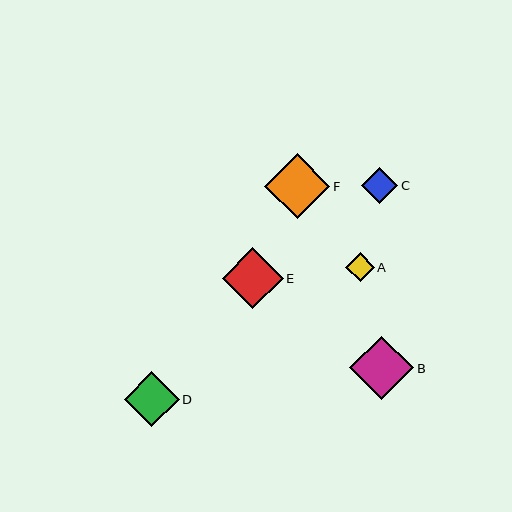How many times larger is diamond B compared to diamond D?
Diamond B is approximately 1.2 times the size of diamond D.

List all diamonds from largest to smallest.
From largest to smallest: F, B, E, D, C, A.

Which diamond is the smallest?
Diamond A is the smallest with a size of approximately 28 pixels.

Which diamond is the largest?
Diamond F is the largest with a size of approximately 65 pixels.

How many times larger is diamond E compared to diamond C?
Diamond E is approximately 1.7 times the size of diamond C.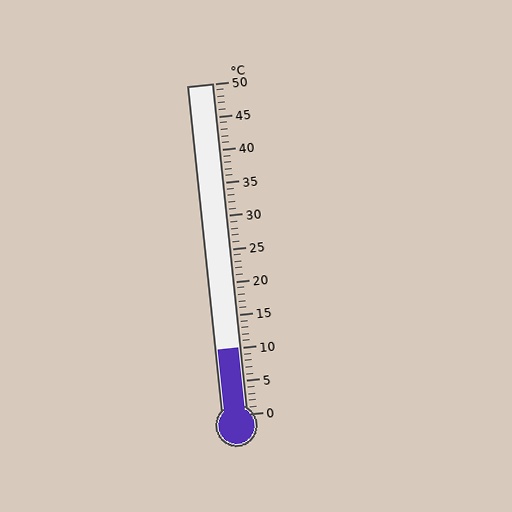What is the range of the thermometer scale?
The thermometer scale ranges from 0°C to 50°C.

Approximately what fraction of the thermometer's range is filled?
The thermometer is filled to approximately 20% of its range.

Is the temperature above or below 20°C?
The temperature is below 20°C.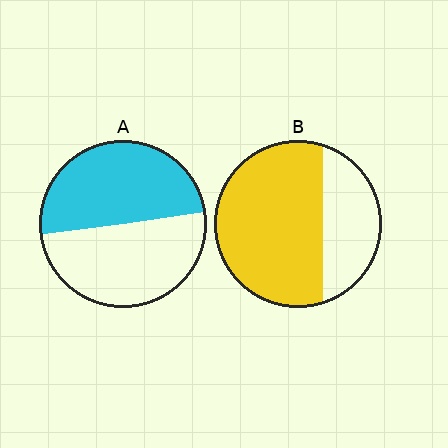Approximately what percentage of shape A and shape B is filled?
A is approximately 50% and B is approximately 70%.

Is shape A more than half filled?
Roughly half.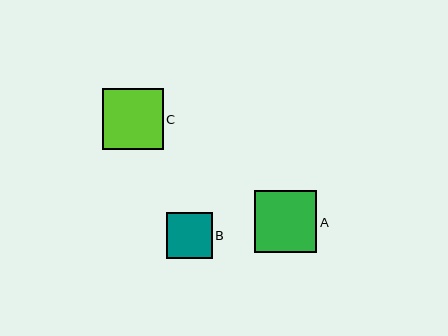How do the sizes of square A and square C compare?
Square A and square C are approximately the same size.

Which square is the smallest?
Square B is the smallest with a size of approximately 46 pixels.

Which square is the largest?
Square A is the largest with a size of approximately 62 pixels.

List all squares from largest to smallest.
From largest to smallest: A, C, B.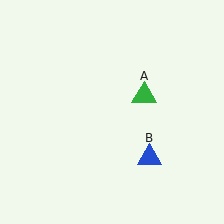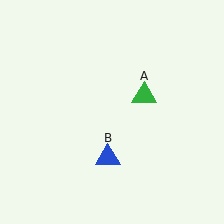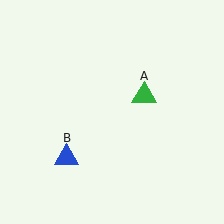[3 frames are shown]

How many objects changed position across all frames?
1 object changed position: blue triangle (object B).